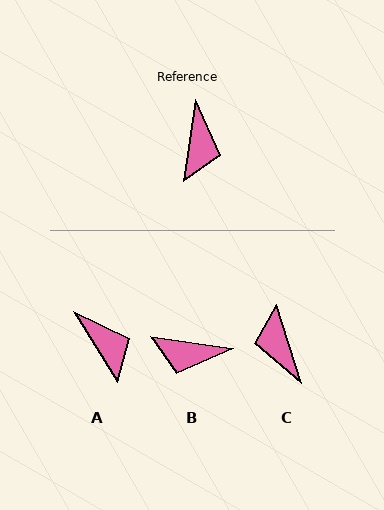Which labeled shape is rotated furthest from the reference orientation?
C, about 154 degrees away.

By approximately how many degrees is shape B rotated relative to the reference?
Approximately 90 degrees clockwise.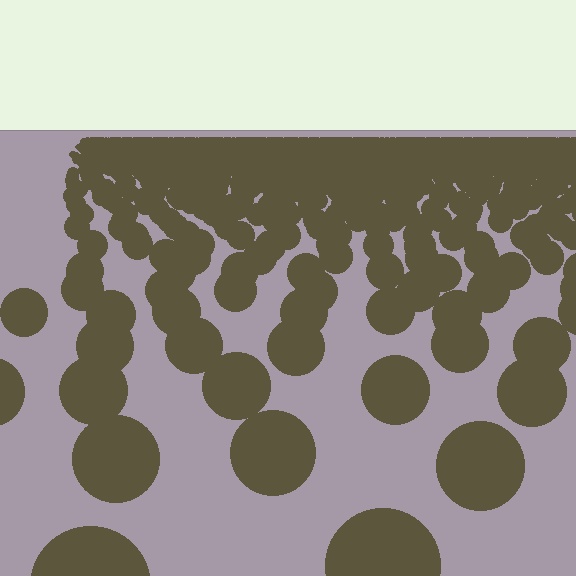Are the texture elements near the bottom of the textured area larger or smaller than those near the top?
Larger. Near the bottom, elements are closer to the viewer and appear at a bigger on-screen size.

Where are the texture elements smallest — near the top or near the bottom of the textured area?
Near the top.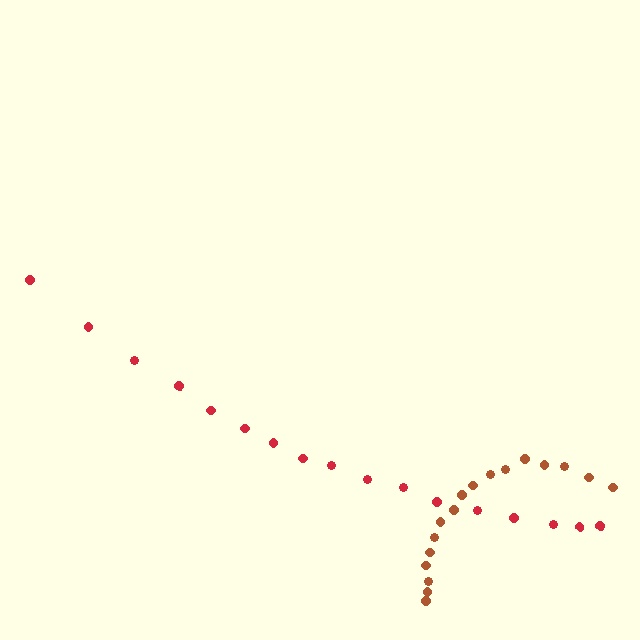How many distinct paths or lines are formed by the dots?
There are 2 distinct paths.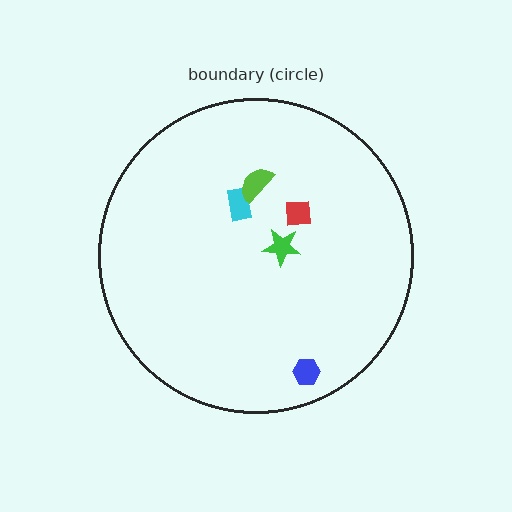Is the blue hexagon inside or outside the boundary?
Inside.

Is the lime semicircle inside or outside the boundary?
Inside.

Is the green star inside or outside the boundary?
Inside.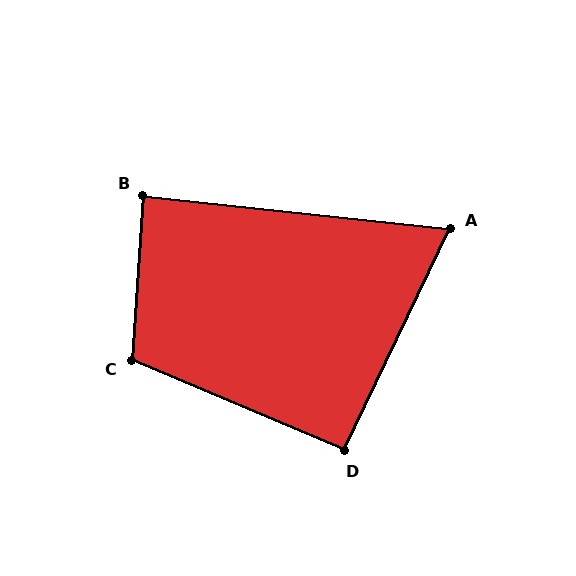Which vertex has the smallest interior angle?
A, at approximately 71 degrees.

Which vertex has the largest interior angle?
C, at approximately 109 degrees.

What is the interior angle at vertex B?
Approximately 88 degrees (approximately right).